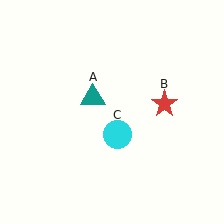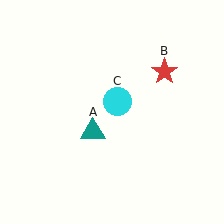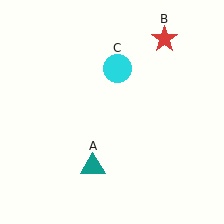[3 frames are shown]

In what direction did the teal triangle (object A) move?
The teal triangle (object A) moved down.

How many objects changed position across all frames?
3 objects changed position: teal triangle (object A), red star (object B), cyan circle (object C).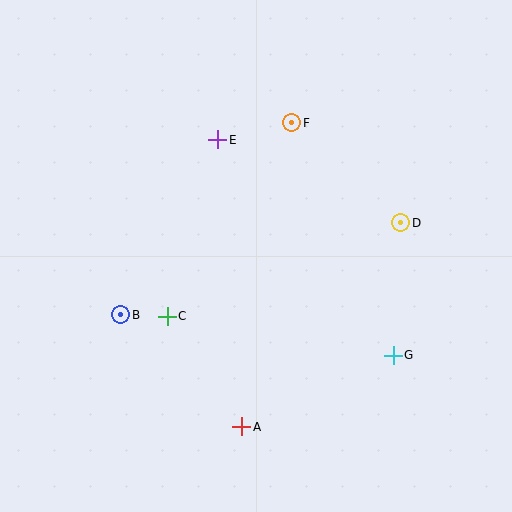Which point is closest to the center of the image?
Point C at (167, 316) is closest to the center.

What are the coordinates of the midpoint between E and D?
The midpoint between E and D is at (309, 181).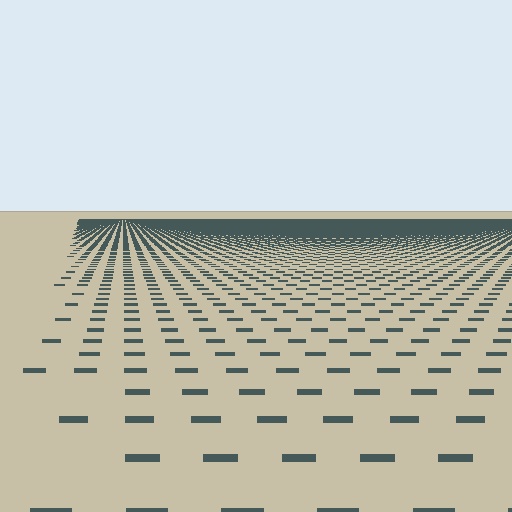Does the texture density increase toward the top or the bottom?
Density increases toward the top.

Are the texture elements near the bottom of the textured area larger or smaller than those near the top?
Larger. Near the bottom, elements are closer to the viewer and appear at a bigger on-screen size.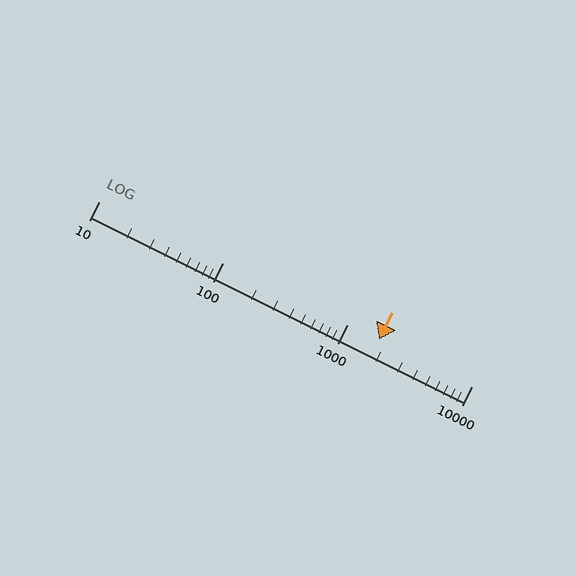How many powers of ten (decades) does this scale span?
The scale spans 3 decades, from 10 to 10000.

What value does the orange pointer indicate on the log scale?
The pointer indicates approximately 1800.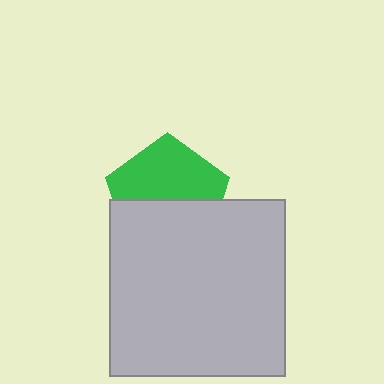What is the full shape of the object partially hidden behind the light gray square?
The partially hidden object is a green pentagon.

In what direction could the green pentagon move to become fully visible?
The green pentagon could move up. That would shift it out from behind the light gray square entirely.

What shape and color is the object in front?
The object in front is a light gray square.